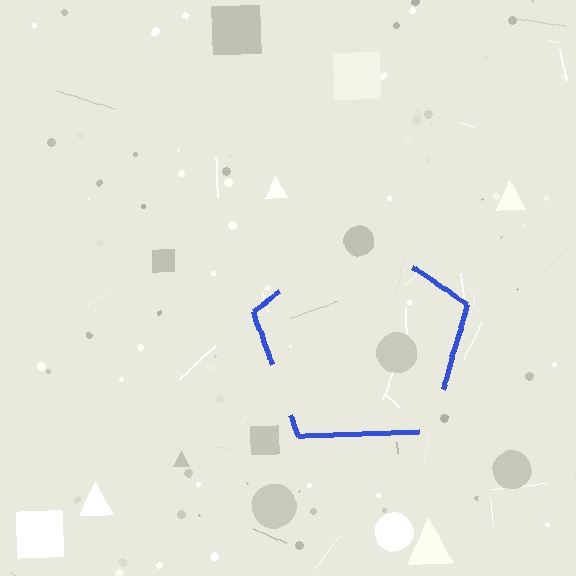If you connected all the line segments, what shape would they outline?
They would outline a pentagon.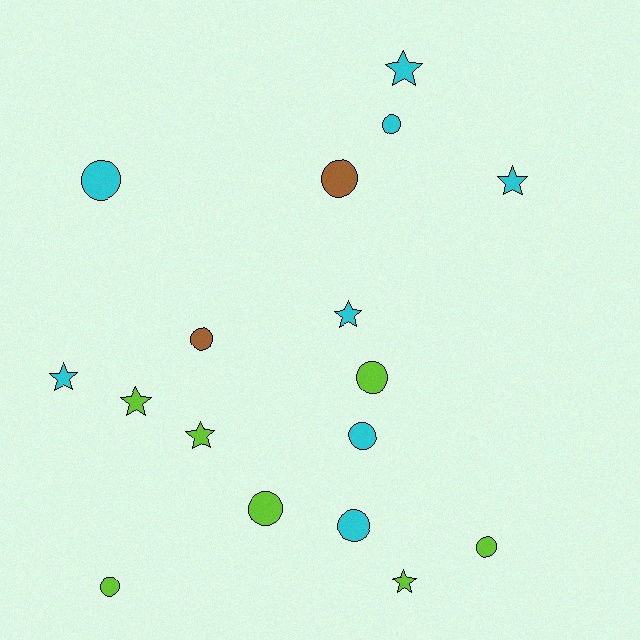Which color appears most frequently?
Cyan, with 8 objects.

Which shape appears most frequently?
Circle, with 10 objects.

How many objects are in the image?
There are 17 objects.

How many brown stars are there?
There are no brown stars.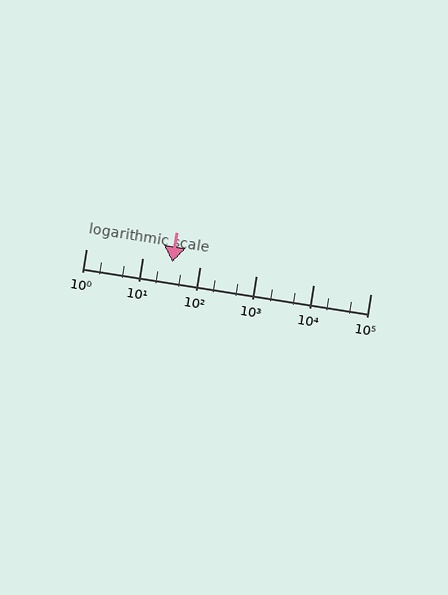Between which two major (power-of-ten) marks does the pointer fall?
The pointer is between 10 and 100.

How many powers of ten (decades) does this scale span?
The scale spans 5 decades, from 1 to 100000.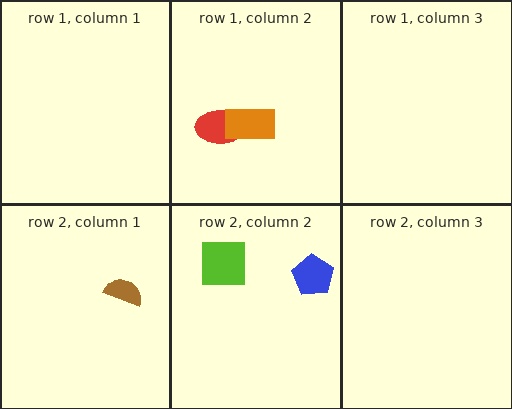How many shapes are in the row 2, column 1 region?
1.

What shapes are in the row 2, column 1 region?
The brown semicircle.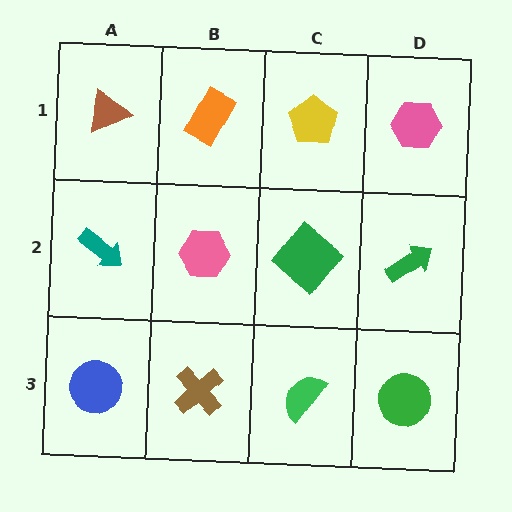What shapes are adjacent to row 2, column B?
An orange rectangle (row 1, column B), a brown cross (row 3, column B), a teal arrow (row 2, column A), a green diamond (row 2, column C).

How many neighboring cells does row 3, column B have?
3.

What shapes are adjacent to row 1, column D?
A green arrow (row 2, column D), a yellow pentagon (row 1, column C).